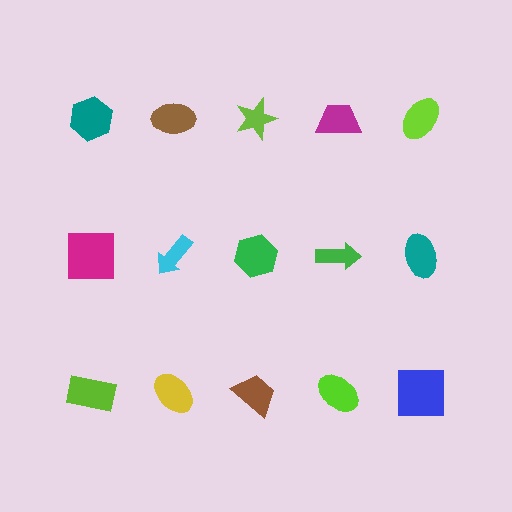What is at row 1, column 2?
A brown ellipse.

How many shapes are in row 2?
5 shapes.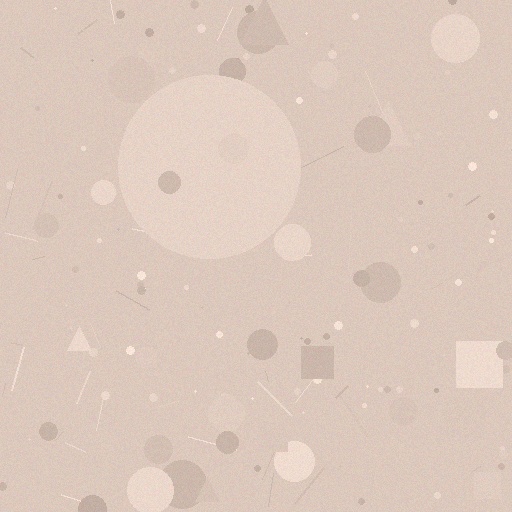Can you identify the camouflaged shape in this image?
The camouflaged shape is a circle.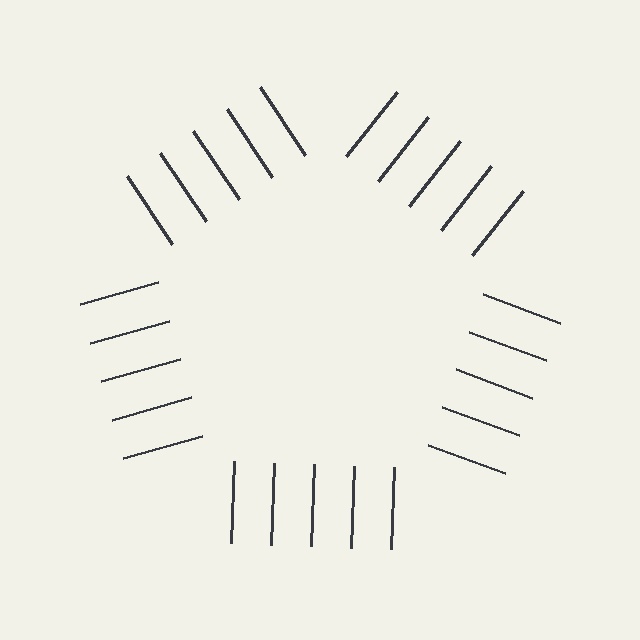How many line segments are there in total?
25 — 5 along each of the 5 edges.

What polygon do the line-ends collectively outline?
An illusory pentagon — the line segments terminate on its edges but no continuous stroke is drawn.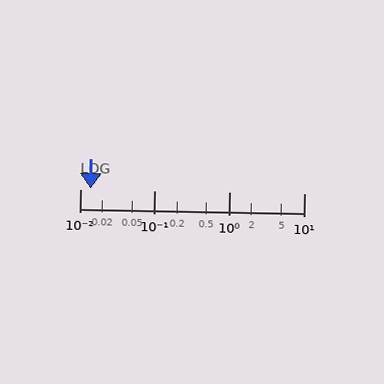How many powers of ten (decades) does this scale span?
The scale spans 3 decades, from 0.01 to 10.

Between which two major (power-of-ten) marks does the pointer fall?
The pointer is between 0.01 and 0.1.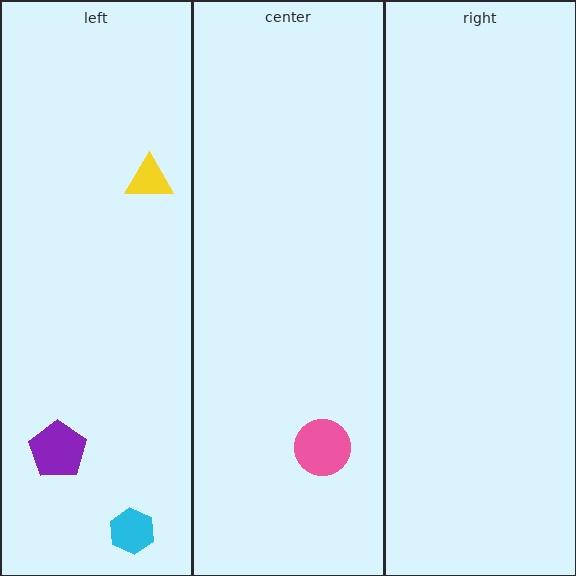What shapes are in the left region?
The purple pentagon, the cyan hexagon, the yellow triangle.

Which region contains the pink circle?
The center region.